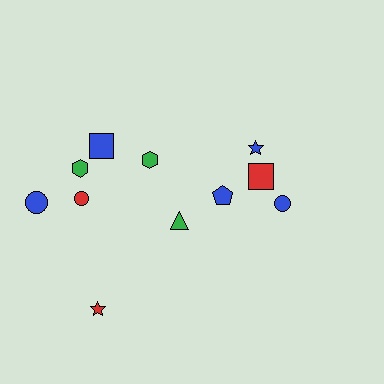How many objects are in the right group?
There are 4 objects.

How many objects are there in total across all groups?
There are 11 objects.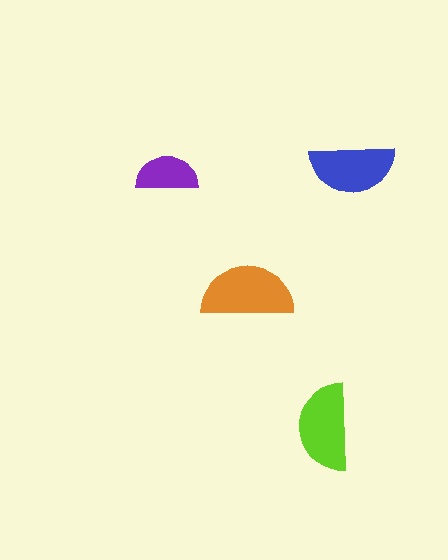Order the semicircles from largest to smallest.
the orange one, the lime one, the blue one, the purple one.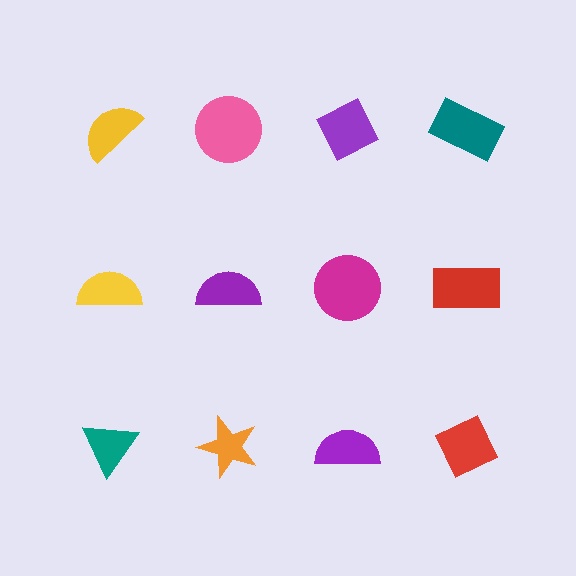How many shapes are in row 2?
4 shapes.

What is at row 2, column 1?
A yellow semicircle.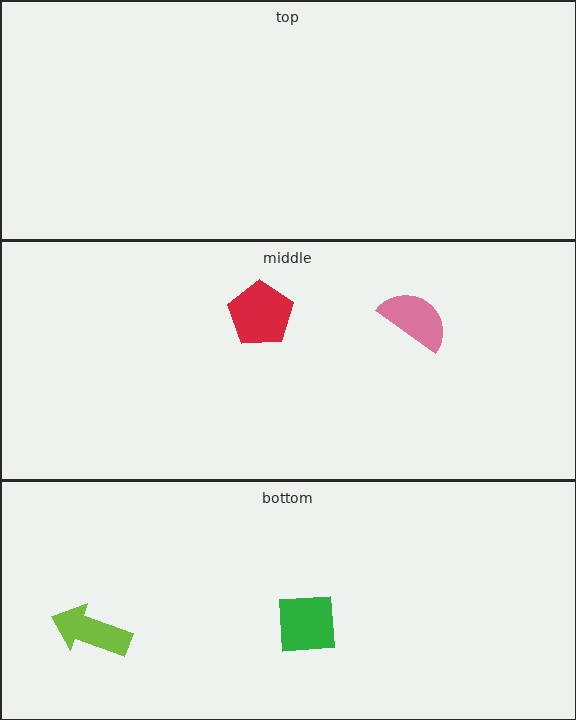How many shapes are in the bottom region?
2.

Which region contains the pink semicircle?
The middle region.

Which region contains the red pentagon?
The middle region.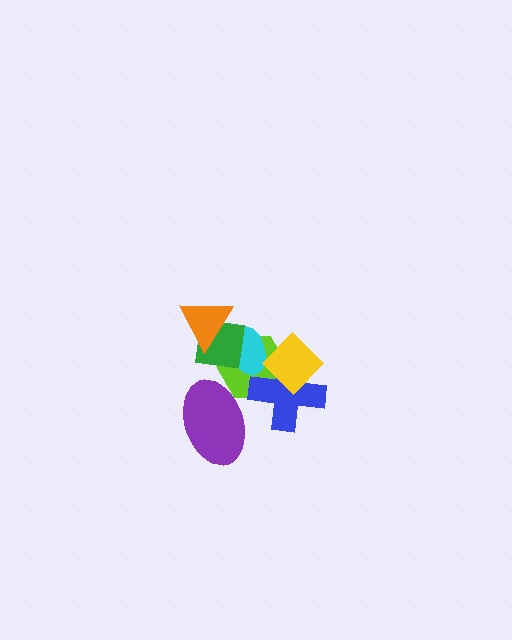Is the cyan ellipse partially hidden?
Yes, it is partially covered by another shape.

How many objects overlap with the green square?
3 objects overlap with the green square.